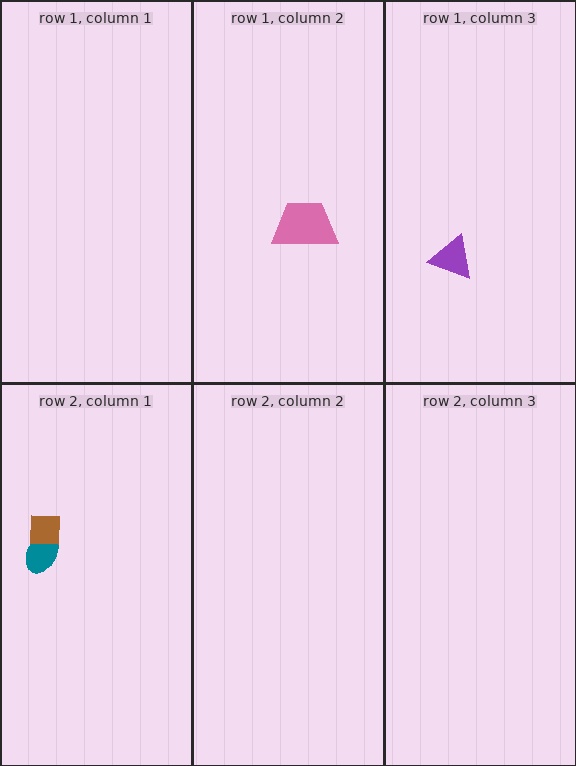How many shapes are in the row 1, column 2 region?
1.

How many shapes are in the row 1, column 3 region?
1.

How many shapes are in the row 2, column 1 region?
2.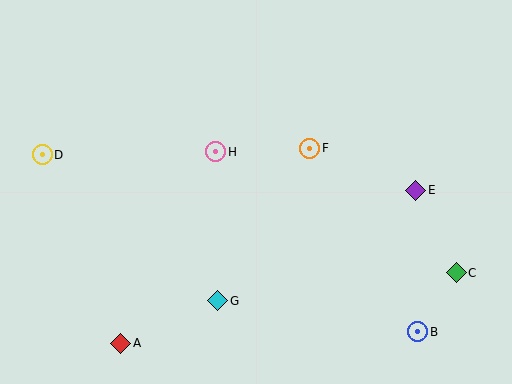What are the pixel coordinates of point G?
Point G is at (218, 301).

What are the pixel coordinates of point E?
Point E is at (416, 190).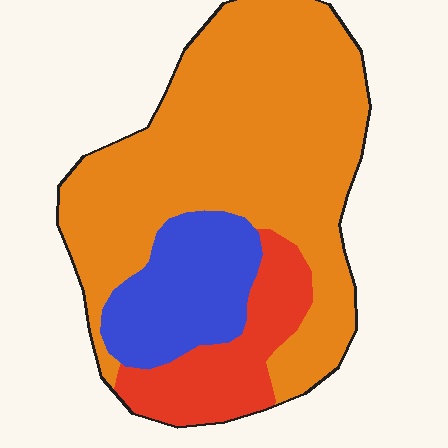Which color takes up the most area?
Orange, at roughly 65%.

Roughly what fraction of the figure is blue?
Blue covers 18% of the figure.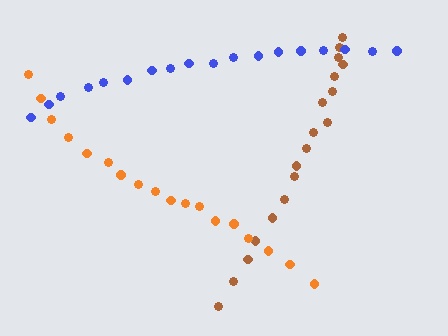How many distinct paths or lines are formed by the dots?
There are 3 distinct paths.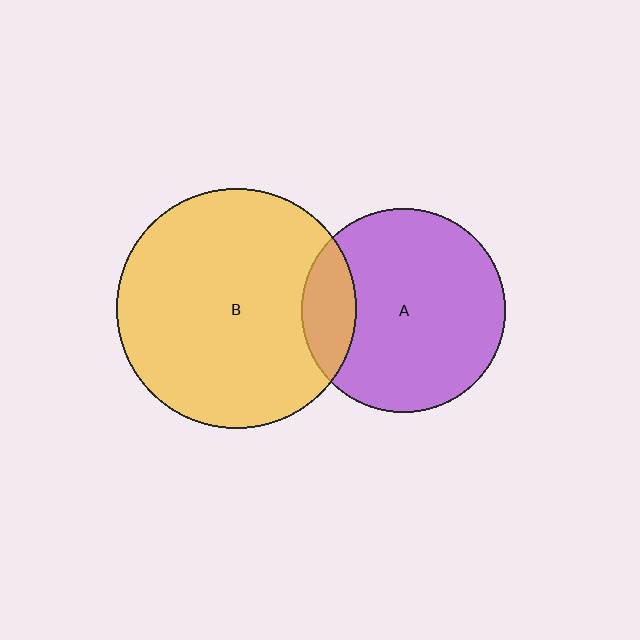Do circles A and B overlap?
Yes.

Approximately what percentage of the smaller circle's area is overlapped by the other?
Approximately 15%.